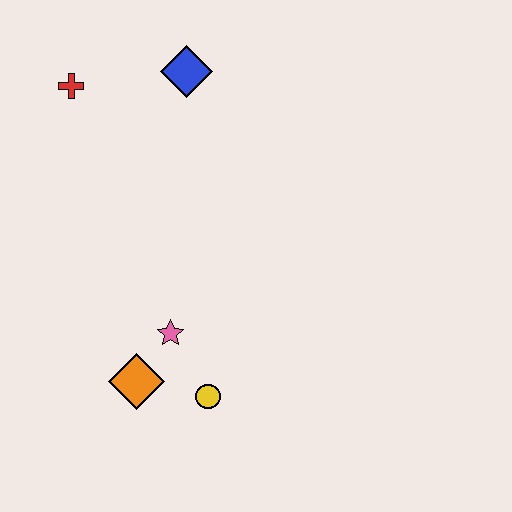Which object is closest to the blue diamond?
The red cross is closest to the blue diamond.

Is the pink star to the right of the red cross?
Yes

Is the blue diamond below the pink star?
No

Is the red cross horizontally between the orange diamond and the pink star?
No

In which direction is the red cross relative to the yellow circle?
The red cross is above the yellow circle.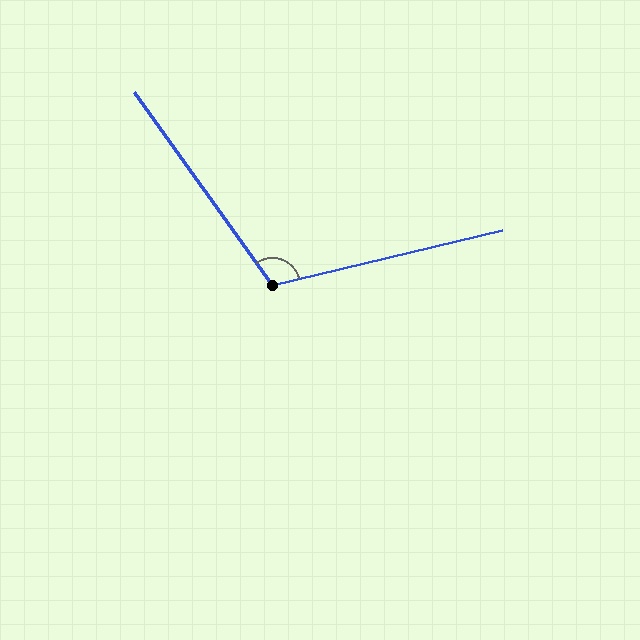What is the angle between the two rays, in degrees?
Approximately 112 degrees.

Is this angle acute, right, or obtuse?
It is obtuse.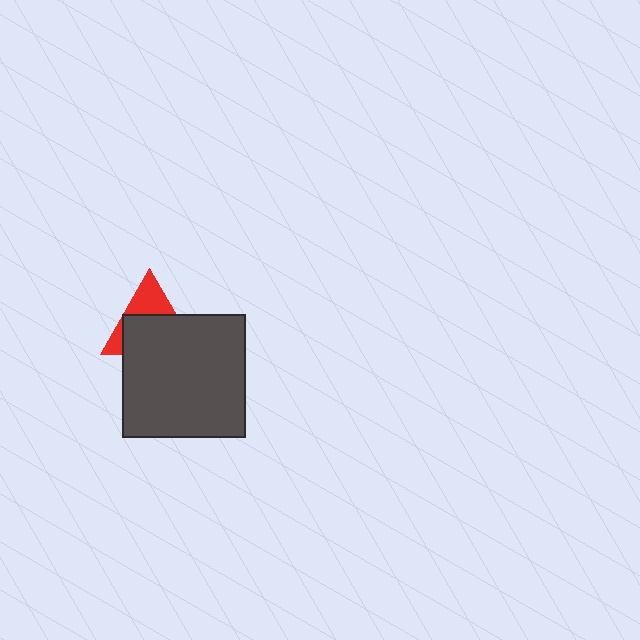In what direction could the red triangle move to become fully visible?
The red triangle could move up. That would shift it out from behind the dark gray square entirely.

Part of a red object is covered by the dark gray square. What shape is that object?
It is a triangle.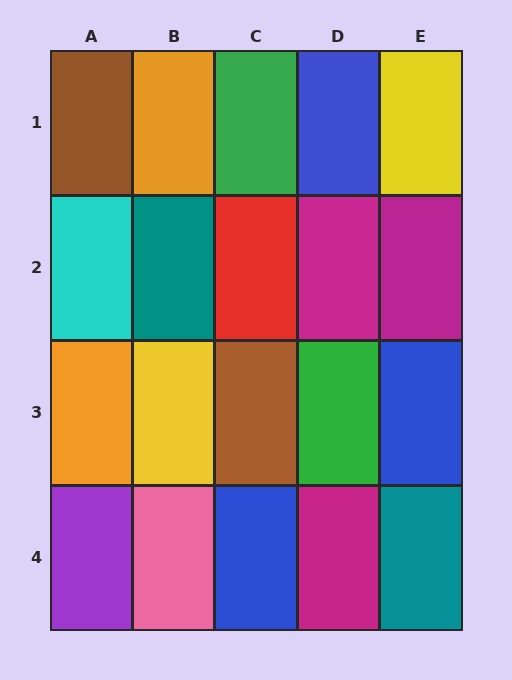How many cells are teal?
2 cells are teal.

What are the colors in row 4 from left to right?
Purple, pink, blue, magenta, teal.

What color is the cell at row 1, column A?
Brown.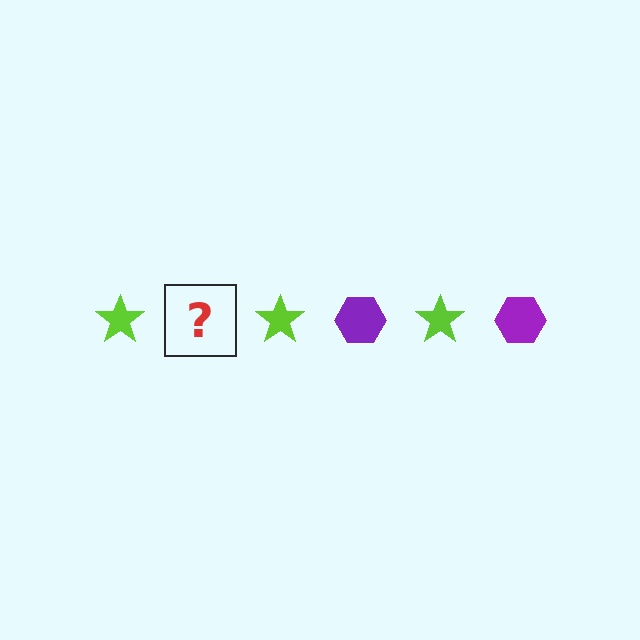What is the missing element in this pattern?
The missing element is a purple hexagon.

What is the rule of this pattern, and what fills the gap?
The rule is that the pattern alternates between lime star and purple hexagon. The gap should be filled with a purple hexagon.